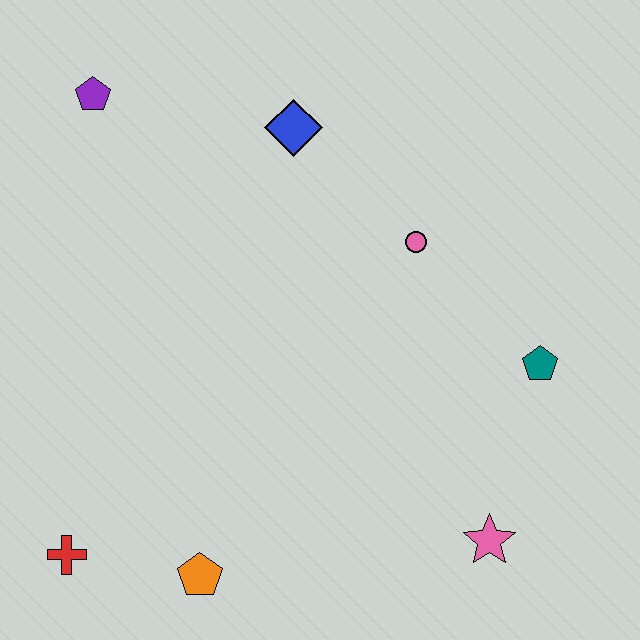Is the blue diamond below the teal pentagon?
No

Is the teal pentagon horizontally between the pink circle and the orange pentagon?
No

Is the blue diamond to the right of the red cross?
Yes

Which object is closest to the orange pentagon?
The red cross is closest to the orange pentagon.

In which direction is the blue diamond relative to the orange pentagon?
The blue diamond is above the orange pentagon.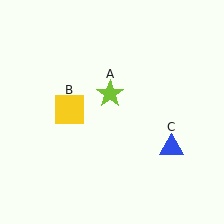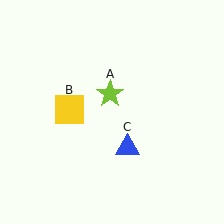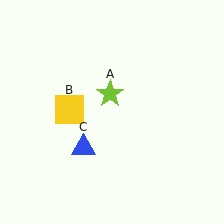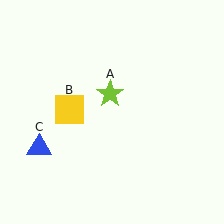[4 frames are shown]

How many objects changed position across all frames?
1 object changed position: blue triangle (object C).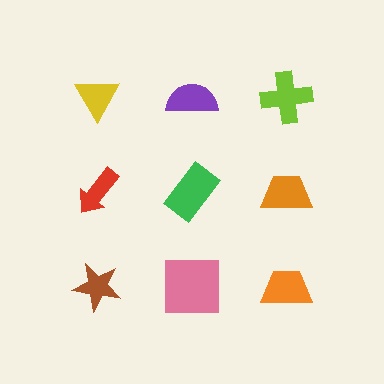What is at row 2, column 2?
A green rectangle.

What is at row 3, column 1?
A brown star.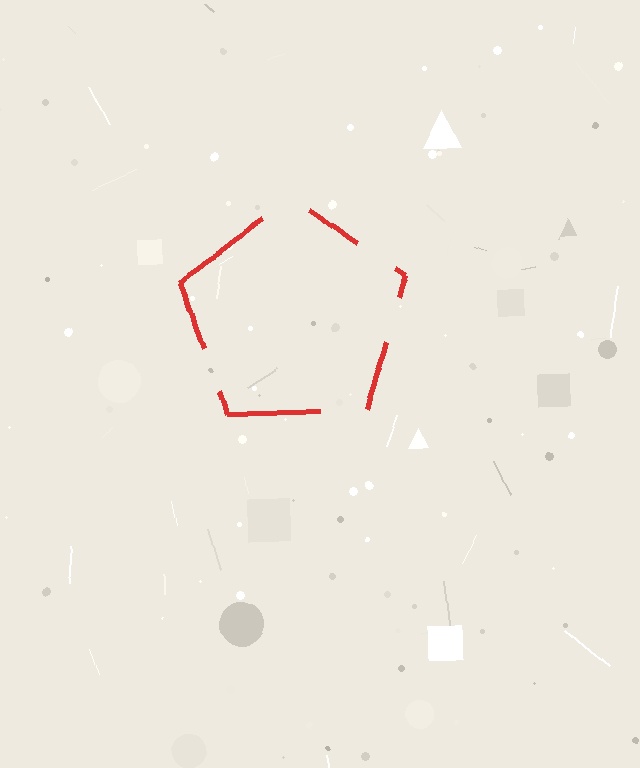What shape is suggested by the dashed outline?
The dashed outline suggests a pentagon.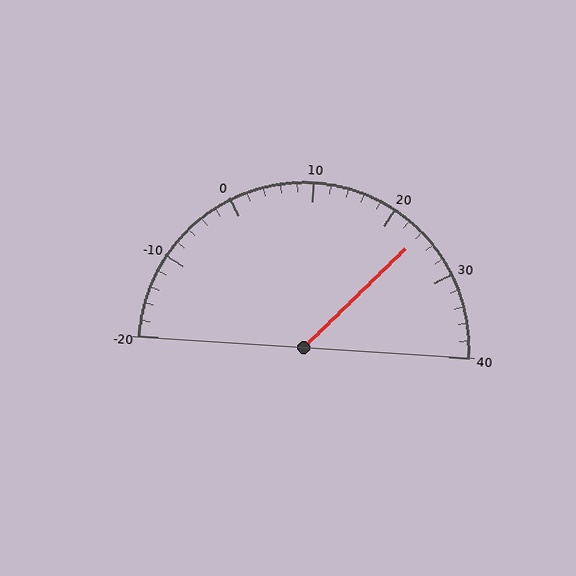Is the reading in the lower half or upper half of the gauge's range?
The reading is in the upper half of the range (-20 to 40).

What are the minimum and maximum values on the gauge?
The gauge ranges from -20 to 40.